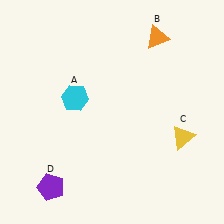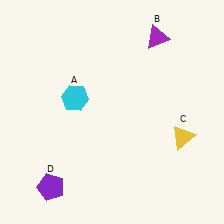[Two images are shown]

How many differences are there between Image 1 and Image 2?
There is 1 difference between the two images.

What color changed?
The triangle (B) changed from orange in Image 1 to purple in Image 2.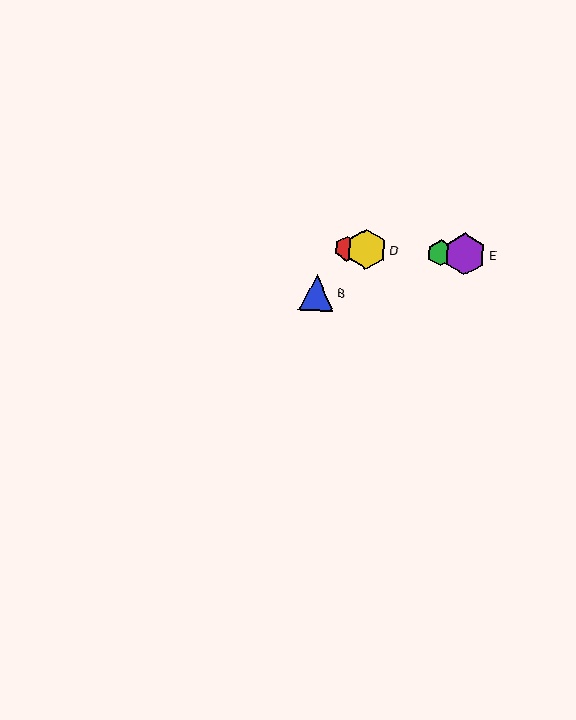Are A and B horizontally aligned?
No, A is at y≈248 and B is at y≈292.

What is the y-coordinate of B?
Object B is at y≈292.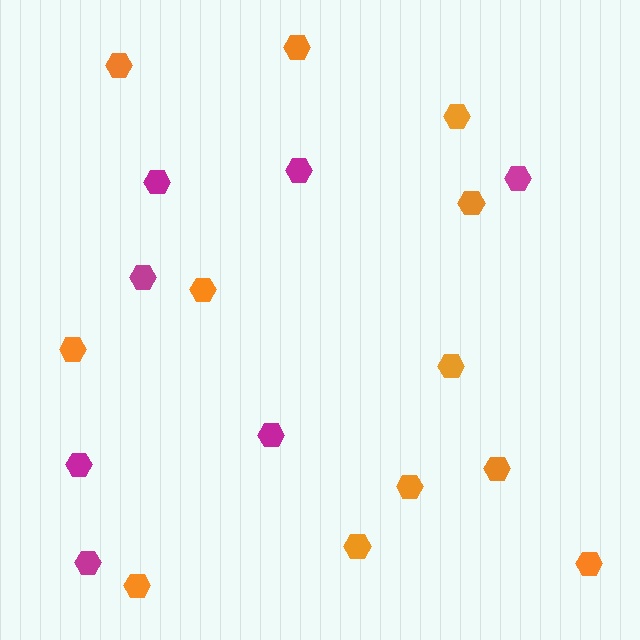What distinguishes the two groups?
There are 2 groups: one group of orange hexagons (12) and one group of magenta hexagons (7).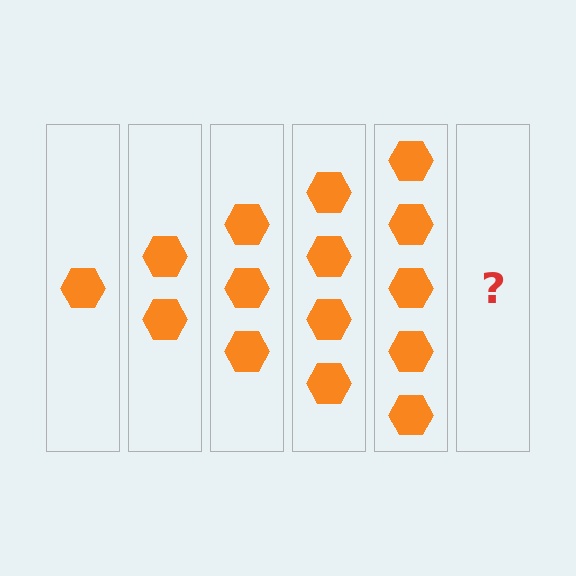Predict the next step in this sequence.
The next step is 6 hexagons.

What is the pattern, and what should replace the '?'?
The pattern is that each step adds one more hexagon. The '?' should be 6 hexagons.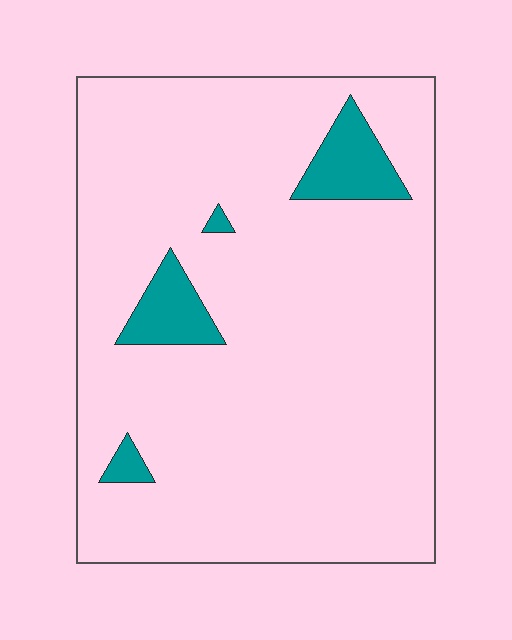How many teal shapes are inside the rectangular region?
4.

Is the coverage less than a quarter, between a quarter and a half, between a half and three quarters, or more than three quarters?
Less than a quarter.